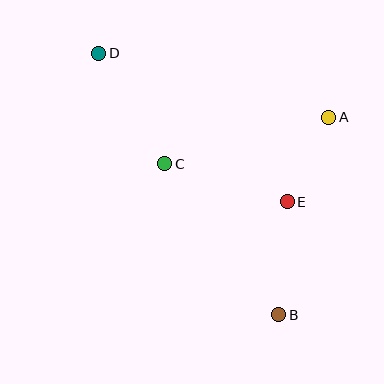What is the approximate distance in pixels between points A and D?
The distance between A and D is approximately 239 pixels.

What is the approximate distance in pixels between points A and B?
The distance between A and B is approximately 204 pixels.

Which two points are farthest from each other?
Points B and D are farthest from each other.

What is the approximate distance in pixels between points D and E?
The distance between D and E is approximately 240 pixels.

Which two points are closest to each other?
Points A and E are closest to each other.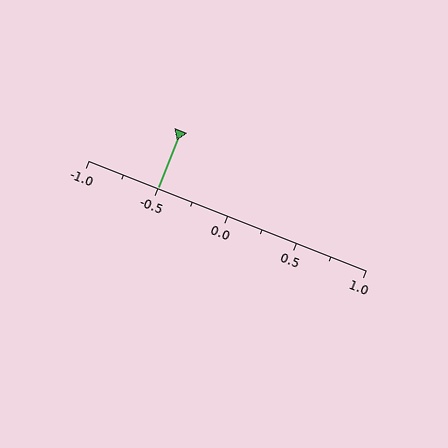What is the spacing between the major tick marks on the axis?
The major ticks are spaced 0.5 apart.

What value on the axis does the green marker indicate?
The marker indicates approximately -0.5.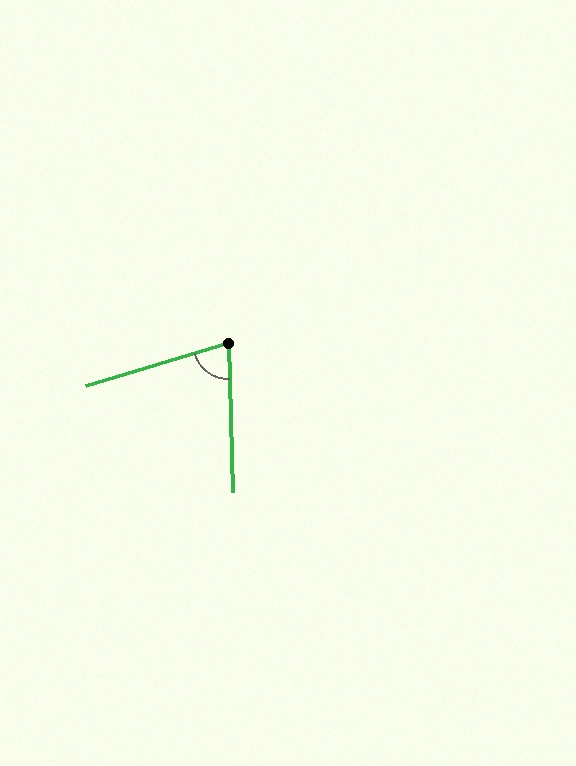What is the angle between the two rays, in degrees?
Approximately 75 degrees.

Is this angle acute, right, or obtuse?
It is acute.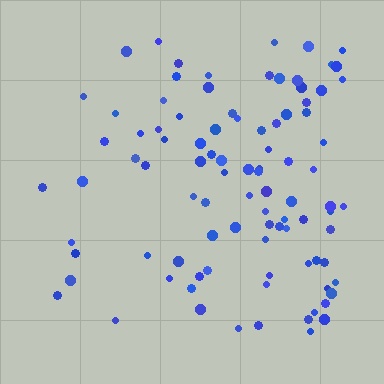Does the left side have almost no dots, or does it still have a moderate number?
Still a moderate number, just noticeably fewer than the right.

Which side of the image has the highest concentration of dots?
The right.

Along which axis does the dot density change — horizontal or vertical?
Horizontal.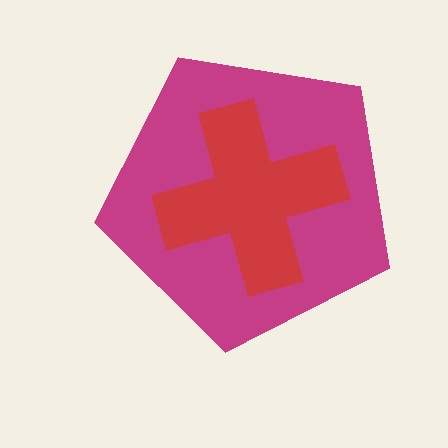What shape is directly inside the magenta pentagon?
The red cross.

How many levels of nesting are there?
2.